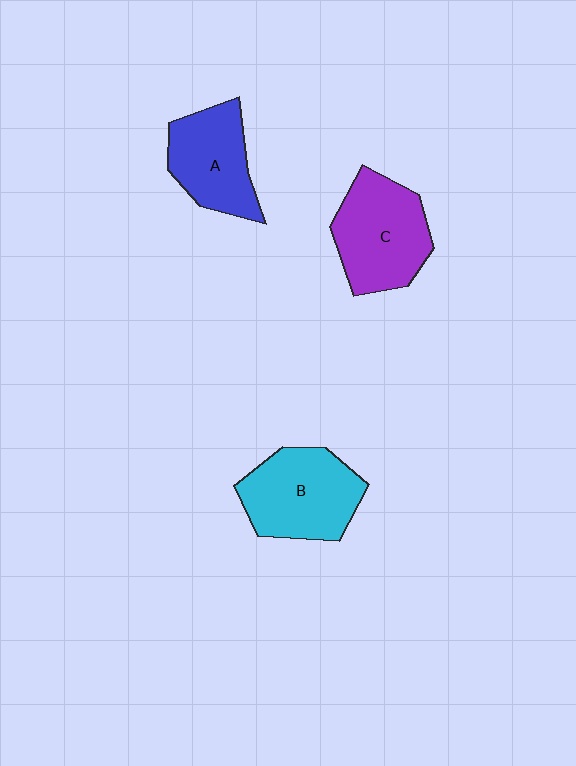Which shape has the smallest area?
Shape A (blue).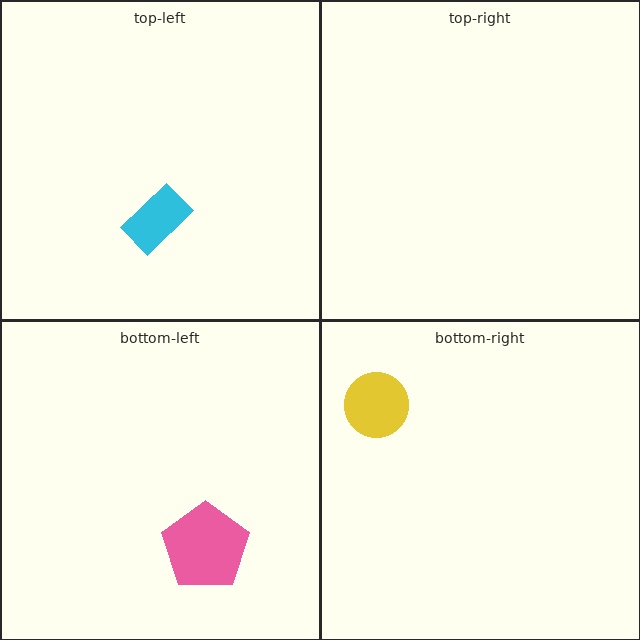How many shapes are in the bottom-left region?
1.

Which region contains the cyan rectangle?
The top-left region.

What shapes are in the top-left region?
The cyan rectangle.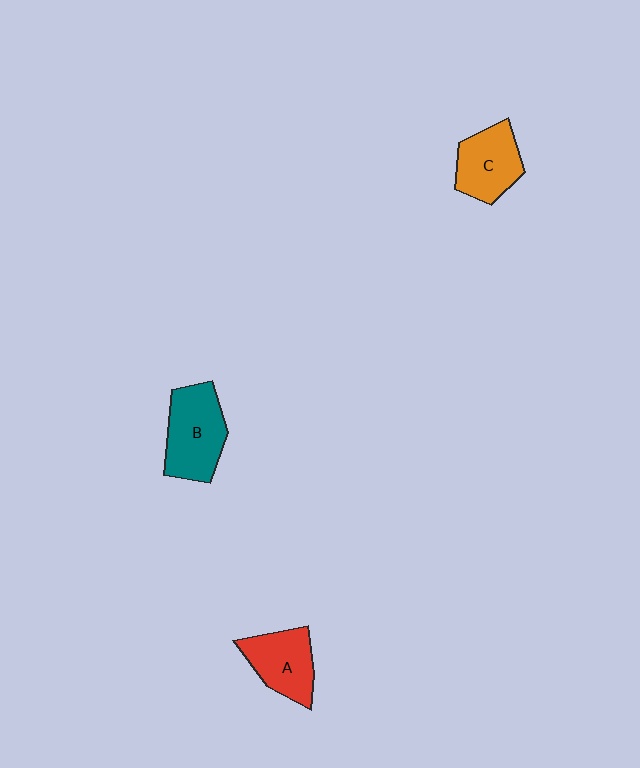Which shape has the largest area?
Shape B (teal).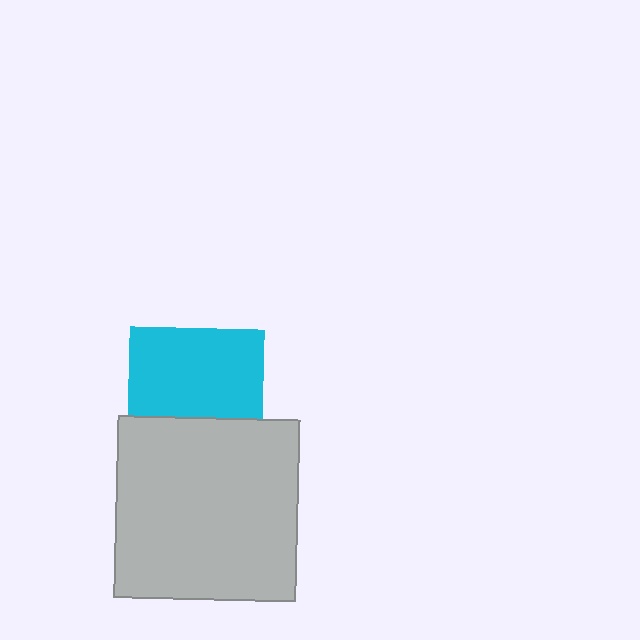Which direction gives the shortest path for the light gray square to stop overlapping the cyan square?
Moving down gives the shortest separation.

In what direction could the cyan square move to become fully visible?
The cyan square could move up. That would shift it out from behind the light gray square entirely.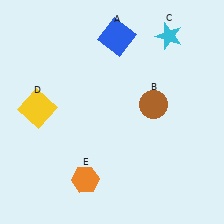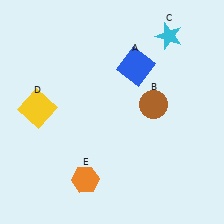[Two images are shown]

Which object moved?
The blue square (A) moved down.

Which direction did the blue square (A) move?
The blue square (A) moved down.